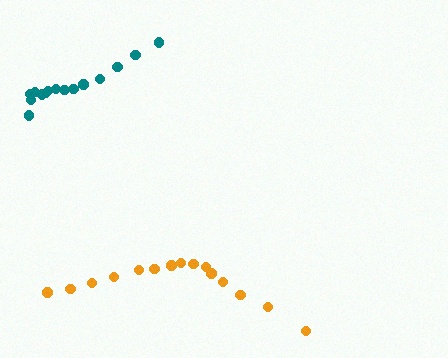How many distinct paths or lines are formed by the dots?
There are 2 distinct paths.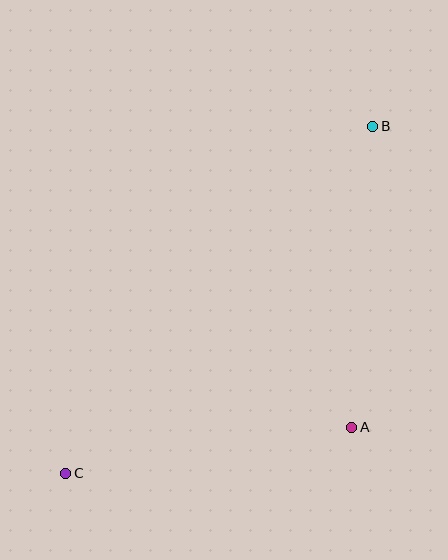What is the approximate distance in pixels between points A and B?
The distance between A and B is approximately 302 pixels.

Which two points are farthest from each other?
Points B and C are farthest from each other.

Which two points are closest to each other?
Points A and C are closest to each other.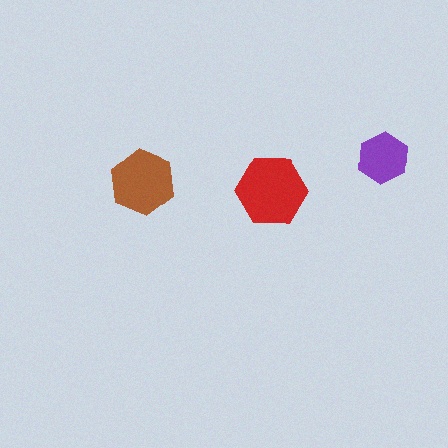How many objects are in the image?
There are 3 objects in the image.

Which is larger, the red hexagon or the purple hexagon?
The red one.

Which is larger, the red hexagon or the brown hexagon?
The red one.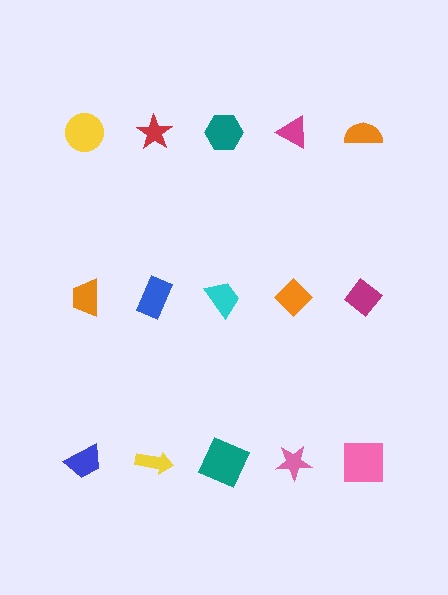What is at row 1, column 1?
A yellow circle.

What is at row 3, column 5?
A pink square.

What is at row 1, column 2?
A red star.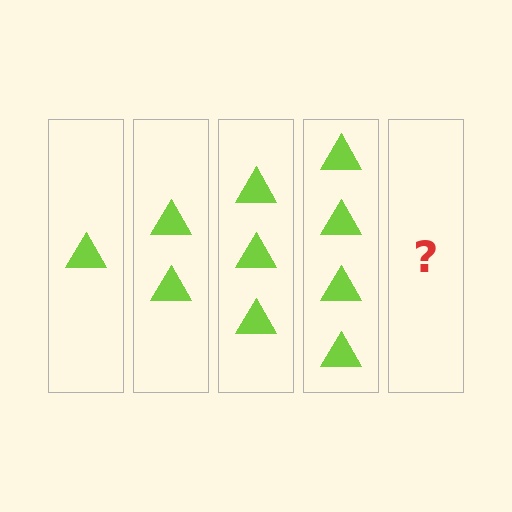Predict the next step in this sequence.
The next step is 5 triangles.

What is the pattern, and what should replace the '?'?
The pattern is that each step adds one more triangle. The '?' should be 5 triangles.